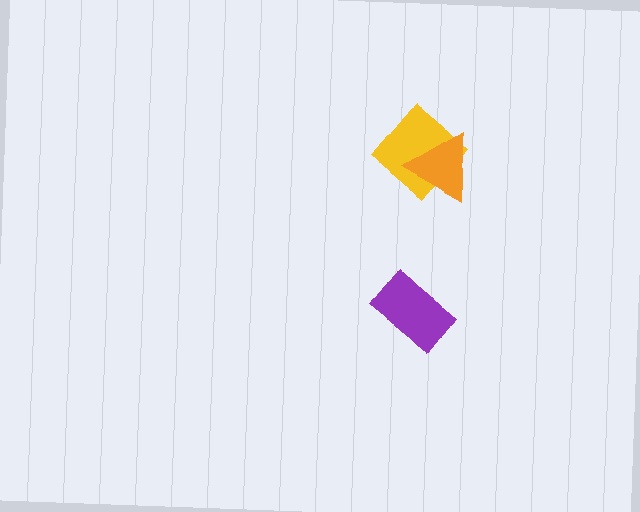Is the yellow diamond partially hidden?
Yes, it is partially covered by another shape.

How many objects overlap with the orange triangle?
1 object overlaps with the orange triangle.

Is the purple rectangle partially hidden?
No, no other shape covers it.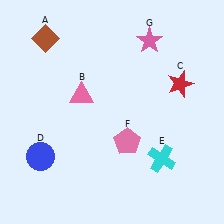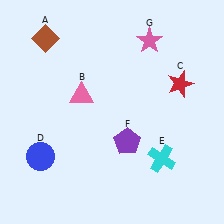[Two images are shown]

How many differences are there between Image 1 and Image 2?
There is 1 difference between the two images.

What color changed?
The pentagon (F) changed from pink in Image 1 to purple in Image 2.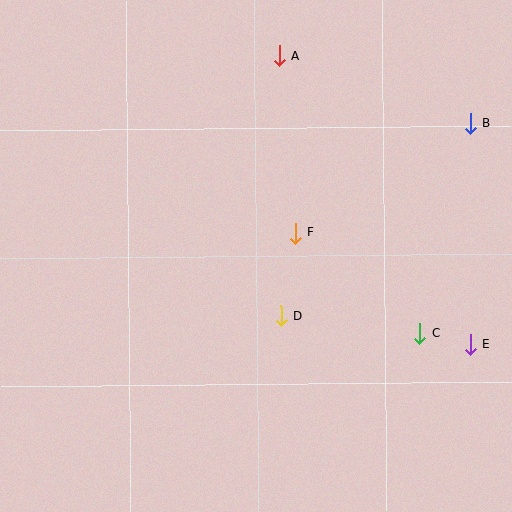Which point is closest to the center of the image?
Point F at (295, 233) is closest to the center.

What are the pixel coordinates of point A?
Point A is at (279, 56).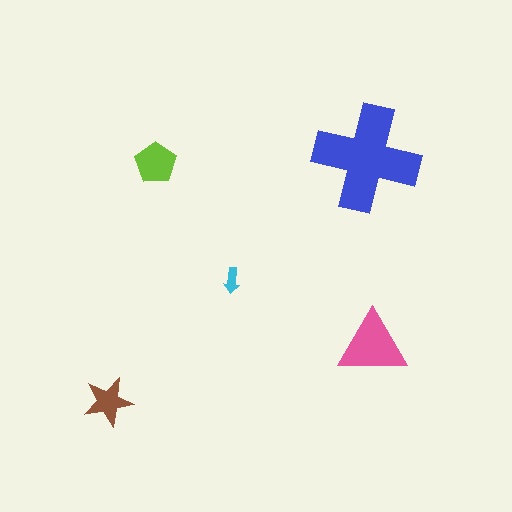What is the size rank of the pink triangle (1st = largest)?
2nd.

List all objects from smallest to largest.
The cyan arrow, the brown star, the lime pentagon, the pink triangle, the blue cross.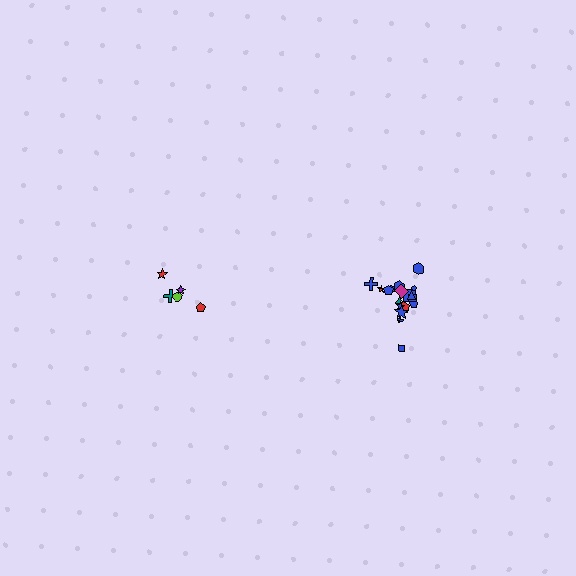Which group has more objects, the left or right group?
The right group.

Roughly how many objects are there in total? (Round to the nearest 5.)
Roughly 25 objects in total.